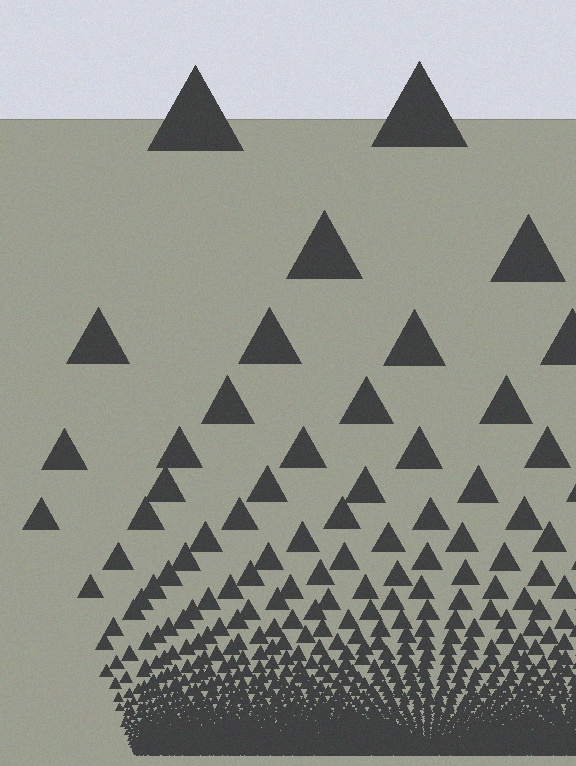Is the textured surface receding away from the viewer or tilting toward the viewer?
The surface appears to tilt toward the viewer. Texture elements get larger and sparser toward the top.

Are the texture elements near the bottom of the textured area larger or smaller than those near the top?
Smaller. The gradient is inverted — elements near the bottom are smaller and denser.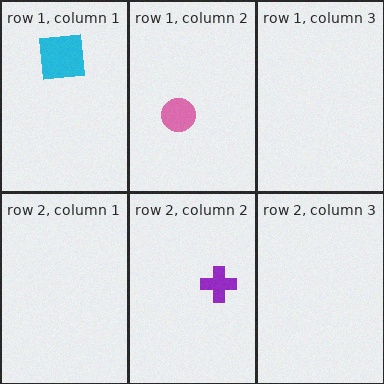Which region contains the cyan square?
The row 1, column 1 region.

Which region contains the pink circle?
The row 1, column 2 region.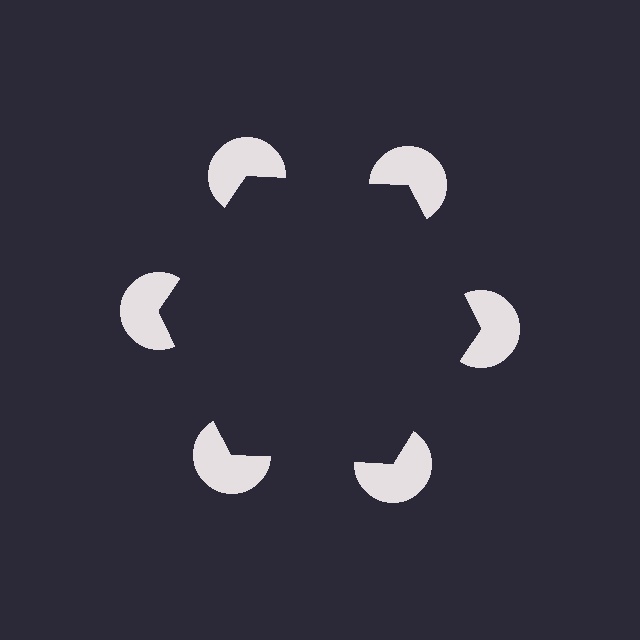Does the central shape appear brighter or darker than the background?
It typically appears slightly darker than the background, even though no actual brightness change is drawn.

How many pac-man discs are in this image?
There are 6 — one at each vertex of the illusory hexagon.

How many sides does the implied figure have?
6 sides.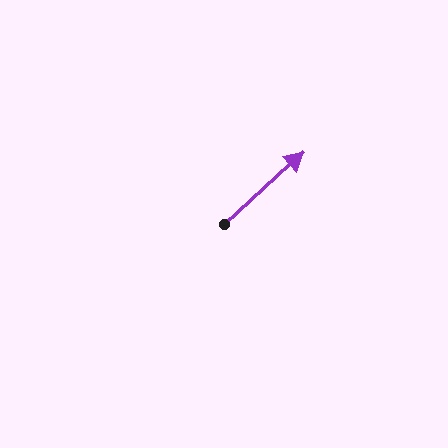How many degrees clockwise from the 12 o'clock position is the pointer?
Approximately 48 degrees.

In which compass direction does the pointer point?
Northeast.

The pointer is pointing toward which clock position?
Roughly 2 o'clock.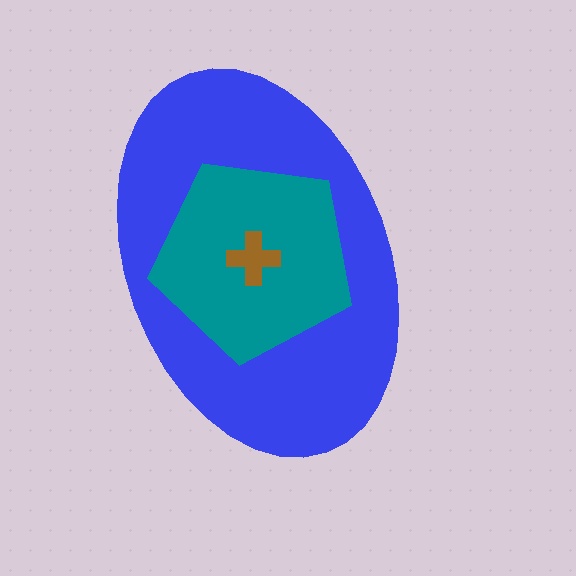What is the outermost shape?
The blue ellipse.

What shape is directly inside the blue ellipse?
The teal pentagon.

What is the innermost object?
The brown cross.